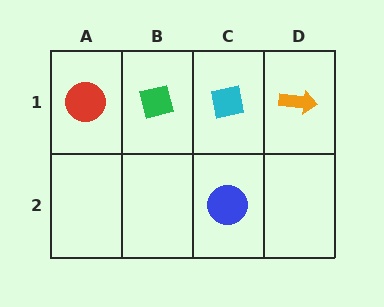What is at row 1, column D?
An orange arrow.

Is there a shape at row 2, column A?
No, that cell is empty.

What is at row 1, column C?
A cyan square.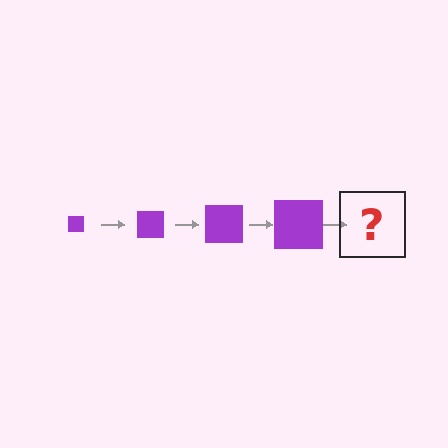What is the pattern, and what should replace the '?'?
The pattern is that the square gets progressively larger each step. The '?' should be a purple square, larger than the previous one.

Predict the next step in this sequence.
The next step is a purple square, larger than the previous one.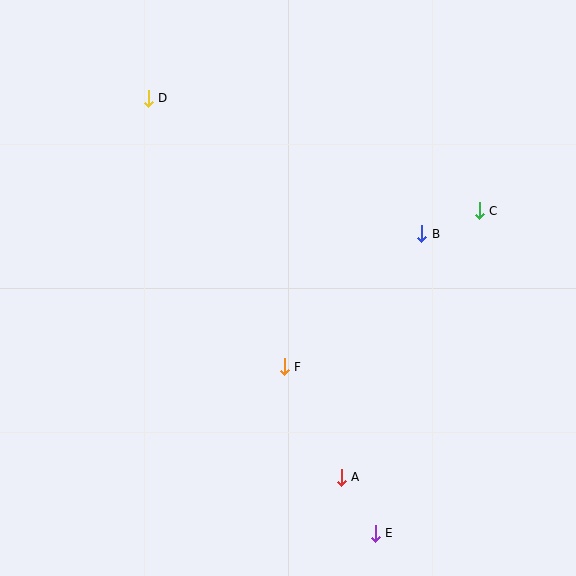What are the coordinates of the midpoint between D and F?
The midpoint between D and F is at (216, 233).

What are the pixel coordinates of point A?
Point A is at (341, 477).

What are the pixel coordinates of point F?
Point F is at (284, 367).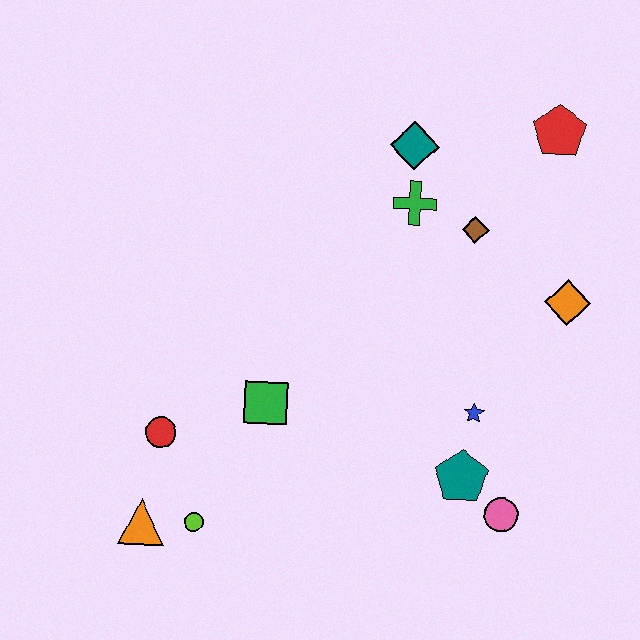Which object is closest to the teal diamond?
The green cross is closest to the teal diamond.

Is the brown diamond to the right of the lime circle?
Yes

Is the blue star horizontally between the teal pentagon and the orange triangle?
No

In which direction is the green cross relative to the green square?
The green cross is above the green square.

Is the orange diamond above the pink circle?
Yes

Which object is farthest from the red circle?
The red pentagon is farthest from the red circle.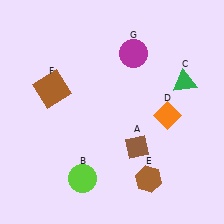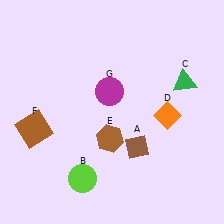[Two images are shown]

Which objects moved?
The objects that moved are: the brown hexagon (E), the brown square (F), the magenta circle (G).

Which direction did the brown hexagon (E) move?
The brown hexagon (E) moved up.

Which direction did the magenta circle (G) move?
The magenta circle (G) moved down.